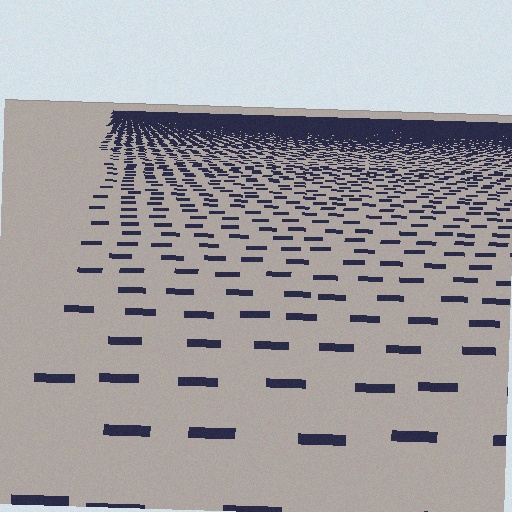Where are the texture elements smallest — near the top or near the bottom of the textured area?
Near the top.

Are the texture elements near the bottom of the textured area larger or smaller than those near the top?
Larger. Near the bottom, elements are closer to the viewer and appear at a bigger on-screen size.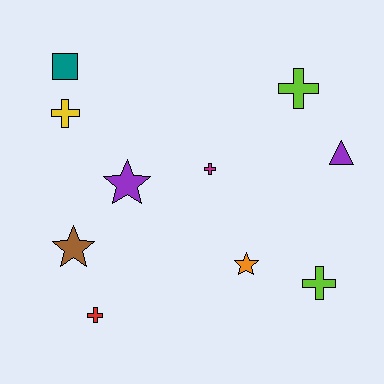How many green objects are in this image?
There are no green objects.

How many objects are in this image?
There are 10 objects.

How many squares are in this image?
There is 1 square.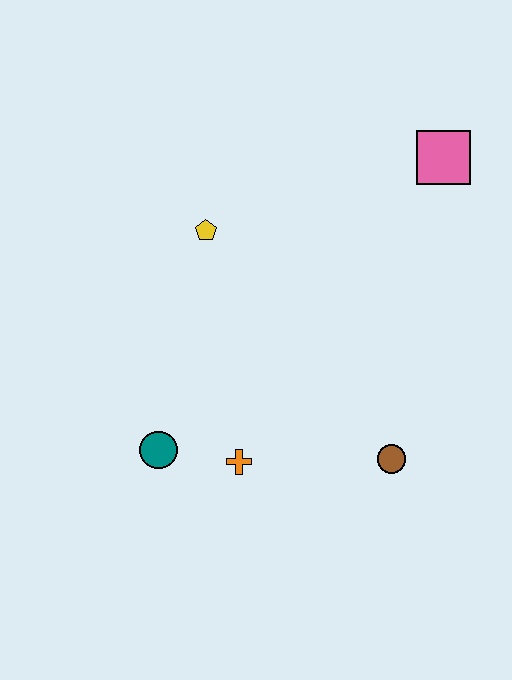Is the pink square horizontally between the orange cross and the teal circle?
No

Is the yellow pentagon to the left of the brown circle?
Yes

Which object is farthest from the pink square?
The teal circle is farthest from the pink square.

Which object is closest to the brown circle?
The orange cross is closest to the brown circle.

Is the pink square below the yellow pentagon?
No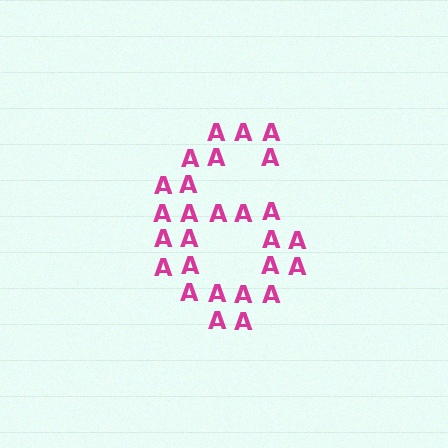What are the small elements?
The small elements are letter A's.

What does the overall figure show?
The overall figure shows the digit 6.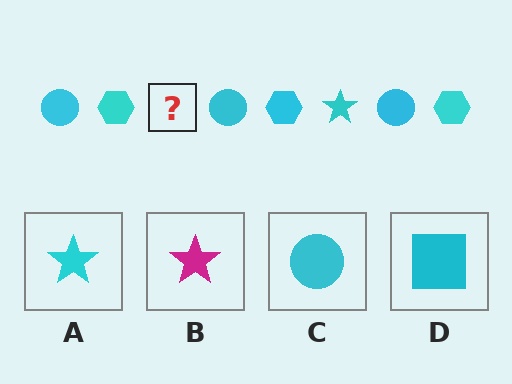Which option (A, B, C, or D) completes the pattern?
A.